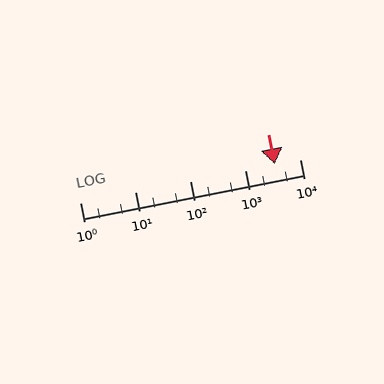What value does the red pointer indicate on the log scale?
The pointer indicates approximately 3500.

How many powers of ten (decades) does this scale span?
The scale spans 4 decades, from 1 to 10000.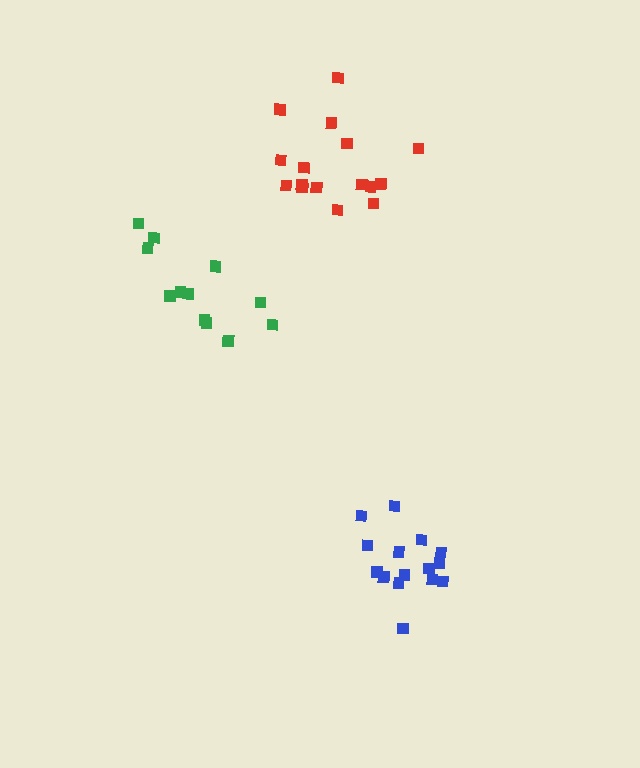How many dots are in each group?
Group 1: 12 dots, Group 2: 15 dots, Group 3: 16 dots (43 total).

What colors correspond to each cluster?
The clusters are colored: green, blue, red.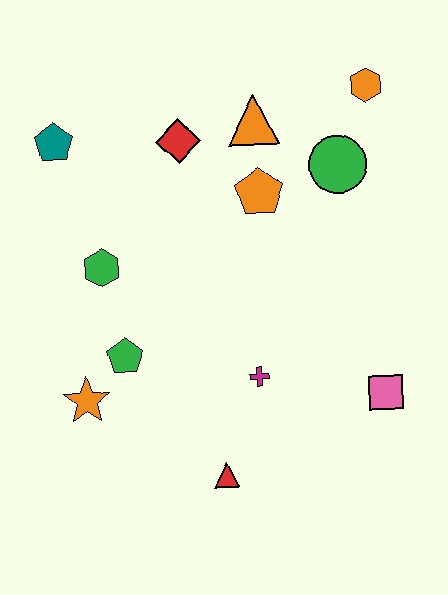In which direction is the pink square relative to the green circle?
The pink square is below the green circle.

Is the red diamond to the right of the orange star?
Yes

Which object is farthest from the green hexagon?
The orange hexagon is farthest from the green hexagon.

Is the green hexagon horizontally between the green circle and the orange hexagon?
No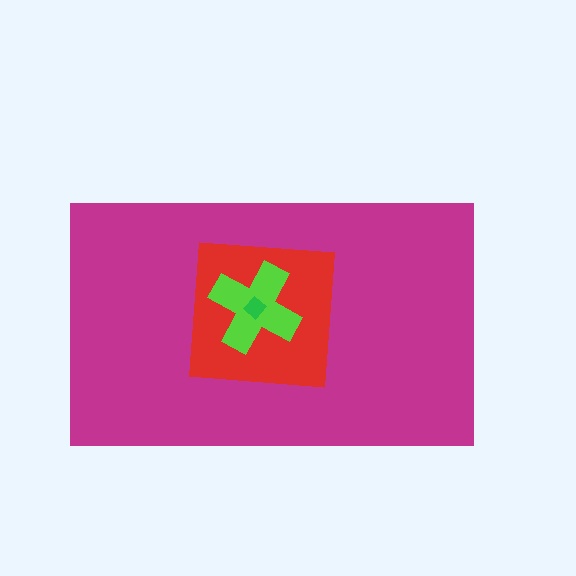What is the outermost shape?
The magenta rectangle.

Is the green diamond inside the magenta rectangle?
Yes.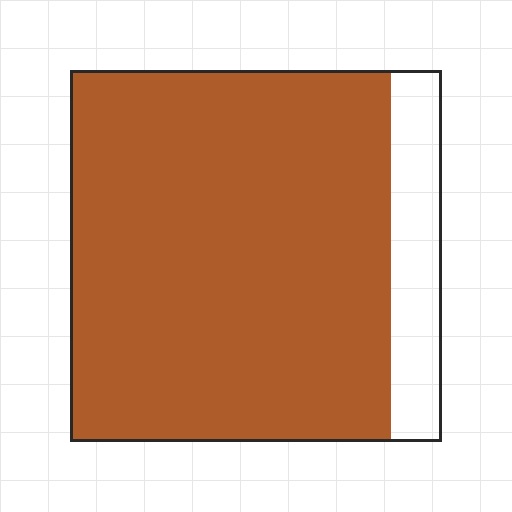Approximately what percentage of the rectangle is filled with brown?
Approximately 85%.